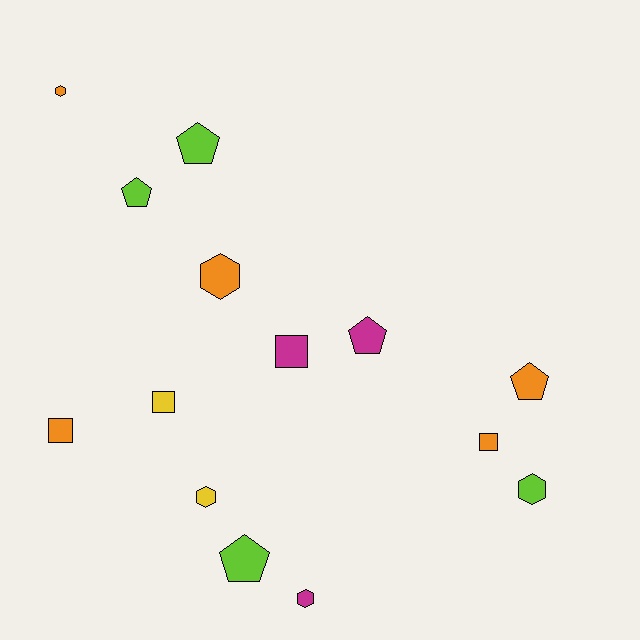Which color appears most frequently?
Orange, with 5 objects.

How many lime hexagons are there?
There is 1 lime hexagon.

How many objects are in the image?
There are 14 objects.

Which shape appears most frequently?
Pentagon, with 5 objects.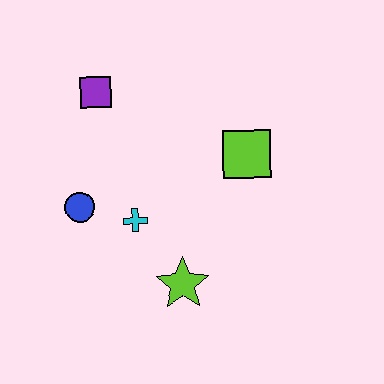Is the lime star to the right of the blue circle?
Yes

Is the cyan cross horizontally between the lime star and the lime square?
No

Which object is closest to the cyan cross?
The blue circle is closest to the cyan cross.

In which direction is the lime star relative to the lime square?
The lime star is below the lime square.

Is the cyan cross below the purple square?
Yes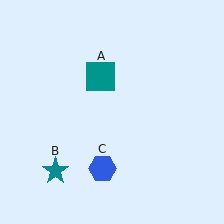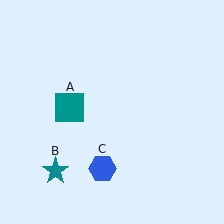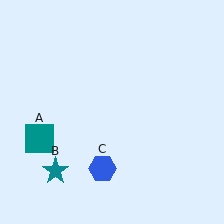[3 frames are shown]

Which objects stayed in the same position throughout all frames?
Teal star (object B) and blue hexagon (object C) remained stationary.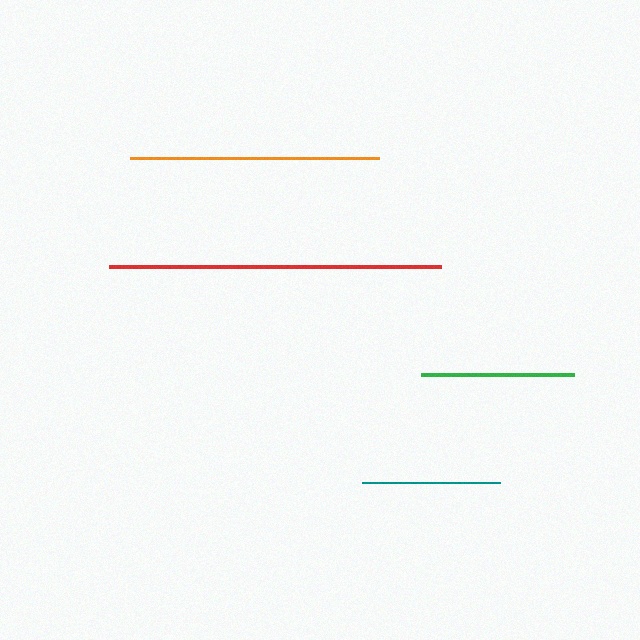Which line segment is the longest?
The red line is the longest at approximately 332 pixels.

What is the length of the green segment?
The green segment is approximately 153 pixels long.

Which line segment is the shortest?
The teal line is the shortest at approximately 138 pixels.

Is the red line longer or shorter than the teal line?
The red line is longer than the teal line.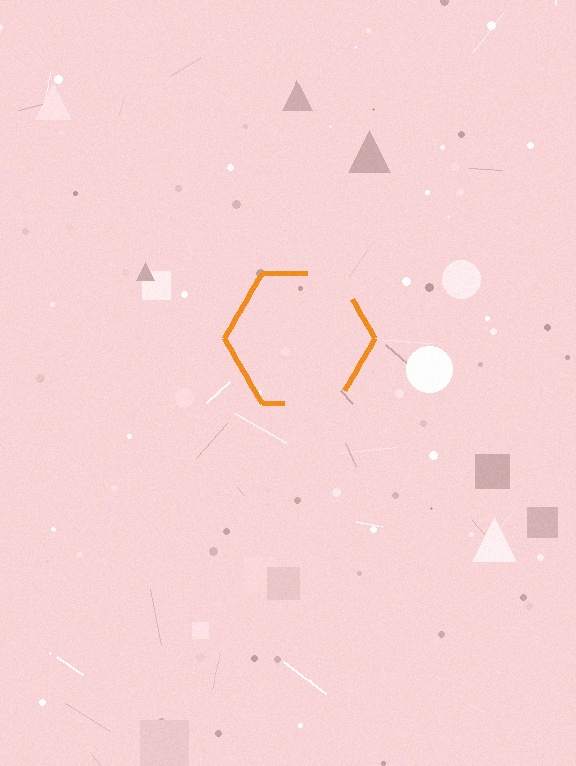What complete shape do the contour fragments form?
The contour fragments form a hexagon.